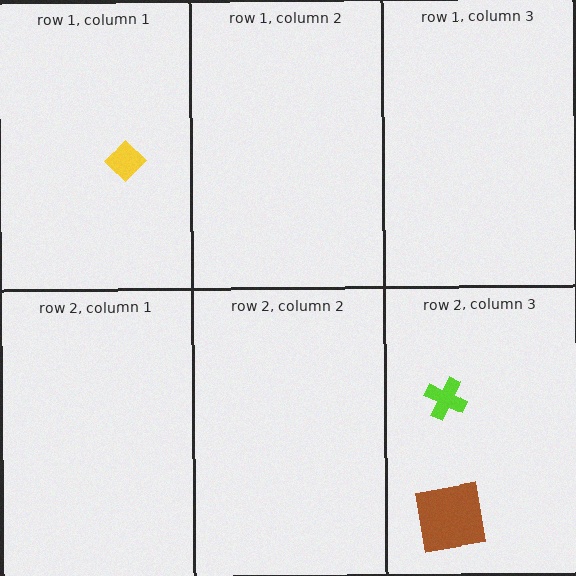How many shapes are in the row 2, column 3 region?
2.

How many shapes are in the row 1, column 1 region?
1.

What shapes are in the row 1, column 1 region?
The yellow diamond.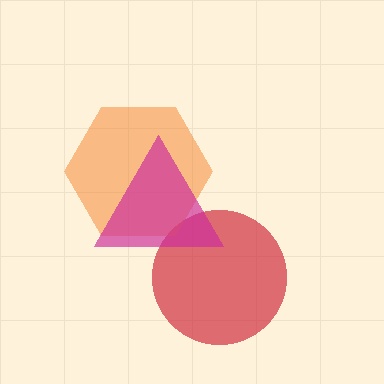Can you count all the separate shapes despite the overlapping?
Yes, there are 3 separate shapes.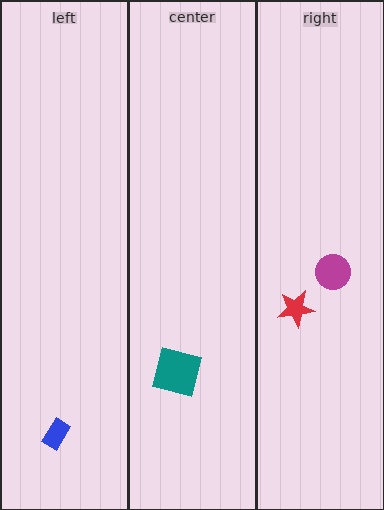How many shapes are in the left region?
1.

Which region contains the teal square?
The center region.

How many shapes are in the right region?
2.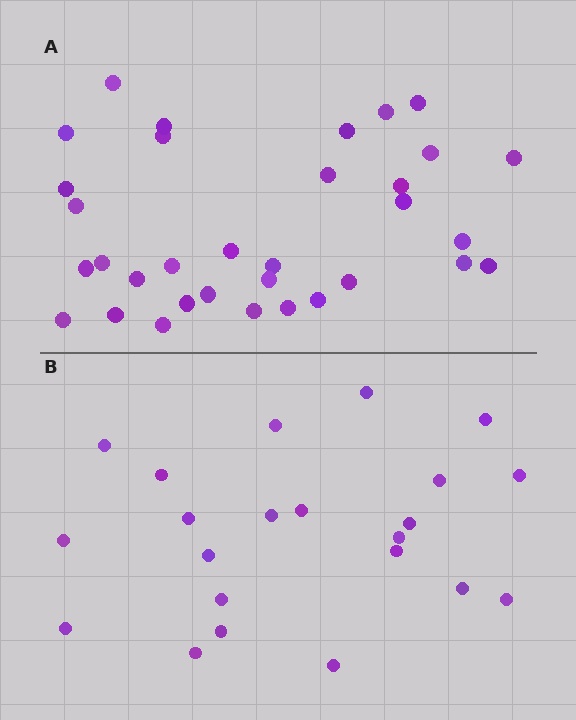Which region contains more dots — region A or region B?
Region A (the top region) has more dots.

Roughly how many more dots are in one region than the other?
Region A has roughly 12 or so more dots than region B.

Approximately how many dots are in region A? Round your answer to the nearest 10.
About 30 dots. (The exact count is 33, which rounds to 30.)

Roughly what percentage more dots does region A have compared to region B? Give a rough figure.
About 50% more.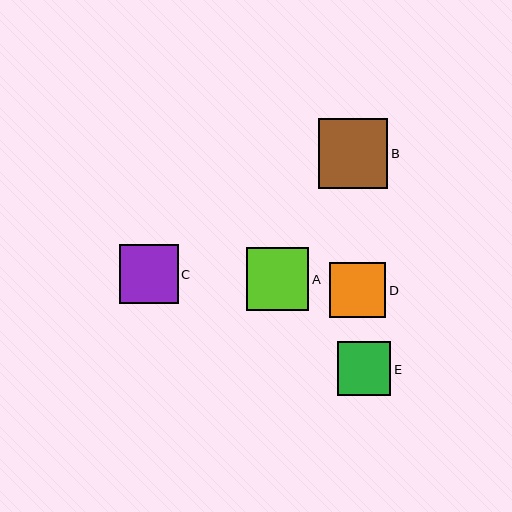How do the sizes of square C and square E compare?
Square C and square E are approximately the same size.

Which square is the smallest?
Square E is the smallest with a size of approximately 54 pixels.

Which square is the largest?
Square B is the largest with a size of approximately 70 pixels.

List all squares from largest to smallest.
From largest to smallest: B, A, C, D, E.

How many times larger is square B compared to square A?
Square B is approximately 1.1 times the size of square A.